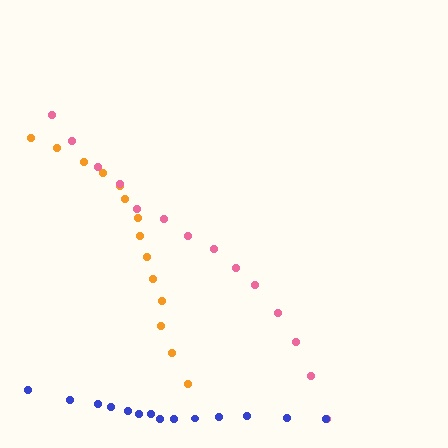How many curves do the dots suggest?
There are 3 distinct paths.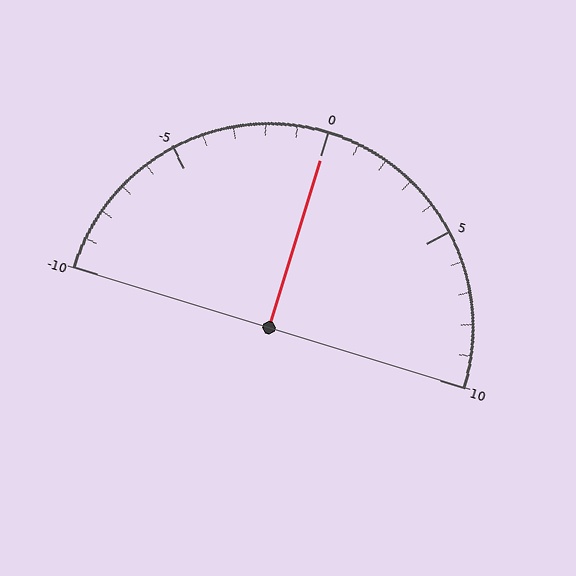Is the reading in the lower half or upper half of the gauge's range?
The reading is in the upper half of the range (-10 to 10).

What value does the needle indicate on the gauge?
The needle indicates approximately 0.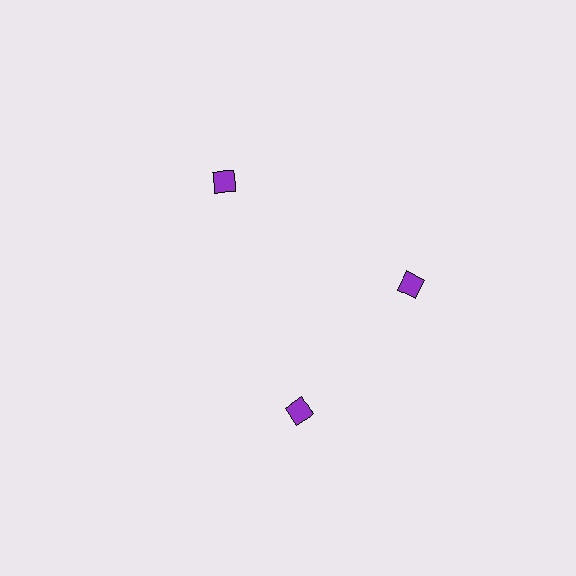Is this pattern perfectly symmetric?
No. The 3 purple diamonds are arranged in a ring, but one element near the 7 o'clock position is rotated out of alignment along the ring, breaking the 3-fold rotational symmetry.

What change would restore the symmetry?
The symmetry would be restored by rotating it back into even spacing with its neighbors so that all 3 diamonds sit at equal angles and equal distance from the center.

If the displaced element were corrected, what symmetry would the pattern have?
It would have 3-fold rotational symmetry — the pattern would map onto itself every 120 degrees.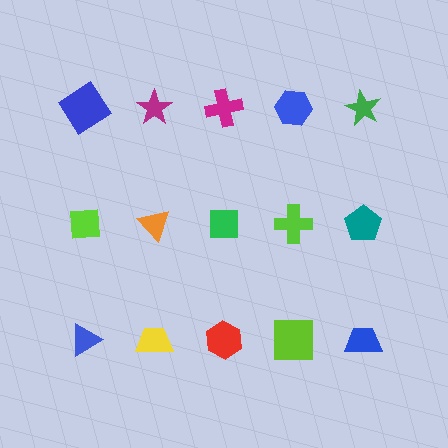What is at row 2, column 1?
A lime square.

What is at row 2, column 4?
A lime cross.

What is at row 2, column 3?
A green square.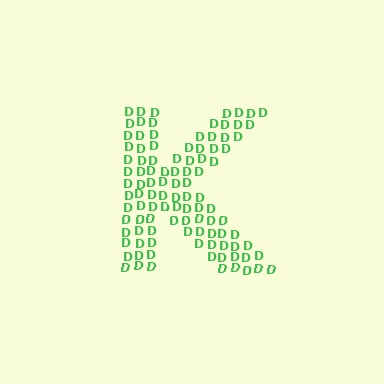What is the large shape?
The large shape is the letter K.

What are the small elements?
The small elements are letter D's.